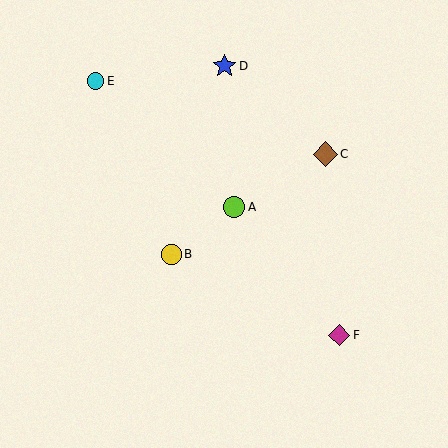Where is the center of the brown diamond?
The center of the brown diamond is at (325, 154).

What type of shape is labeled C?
Shape C is a brown diamond.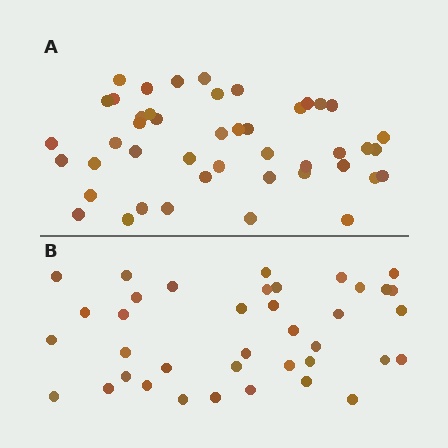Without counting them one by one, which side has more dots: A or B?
Region A (the top region) has more dots.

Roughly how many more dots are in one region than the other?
Region A has roughly 8 or so more dots than region B.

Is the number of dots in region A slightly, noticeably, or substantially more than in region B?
Region A has only slightly more — the two regions are fairly close. The ratio is roughly 1.2 to 1.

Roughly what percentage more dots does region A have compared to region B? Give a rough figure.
About 20% more.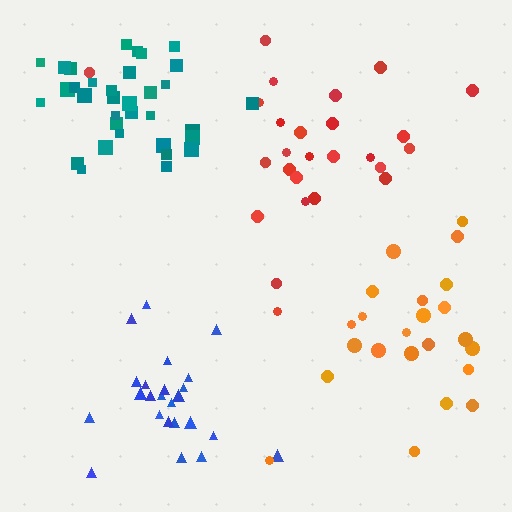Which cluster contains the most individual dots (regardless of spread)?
Teal (35).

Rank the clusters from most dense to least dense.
teal, blue, orange, red.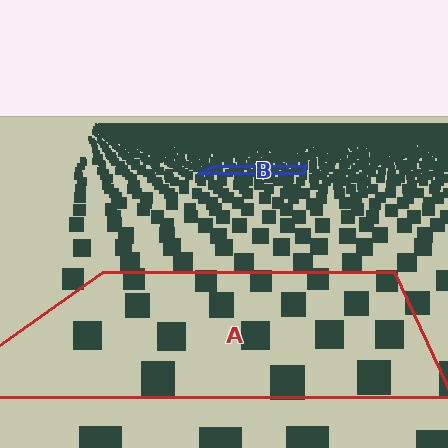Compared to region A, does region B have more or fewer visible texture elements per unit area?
Region B has more texture elements per unit area — they are packed more densely because it is farther away.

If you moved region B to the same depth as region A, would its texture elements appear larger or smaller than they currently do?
They would appear larger. At a closer depth, the same texture elements are projected at a bigger on-screen size.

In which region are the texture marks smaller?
The texture marks are smaller in region B, because it is farther away.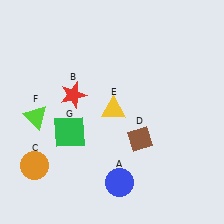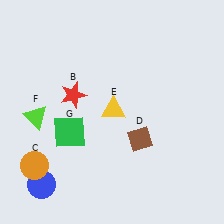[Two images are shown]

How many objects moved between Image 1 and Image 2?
1 object moved between the two images.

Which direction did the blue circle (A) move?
The blue circle (A) moved left.